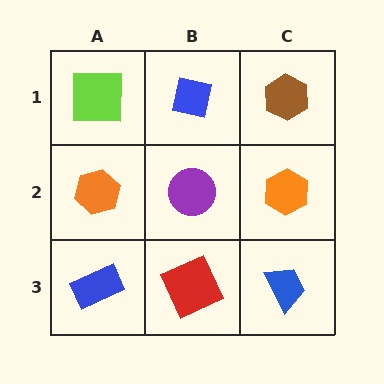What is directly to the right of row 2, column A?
A purple circle.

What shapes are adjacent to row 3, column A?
An orange hexagon (row 2, column A), a red square (row 3, column B).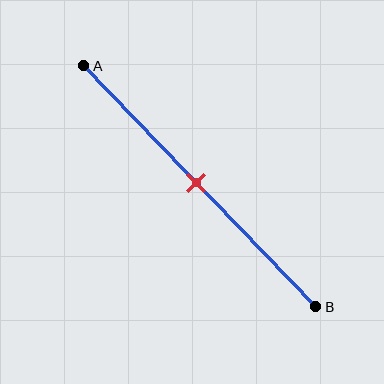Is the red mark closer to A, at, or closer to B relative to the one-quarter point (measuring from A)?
The red mark is closer to point B than the one-quarter point of segment AB.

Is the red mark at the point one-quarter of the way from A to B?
No, the mark is at about 50% from A, not at the 25% one-quarter point.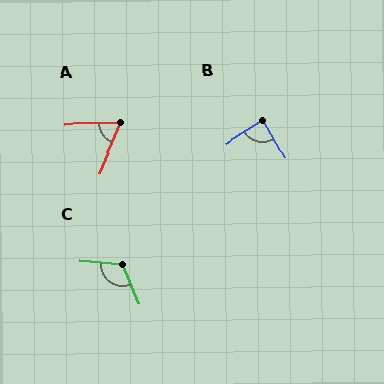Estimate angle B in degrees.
Approximately 88 degrees.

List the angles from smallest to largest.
A (65°), B (88°), C (117°).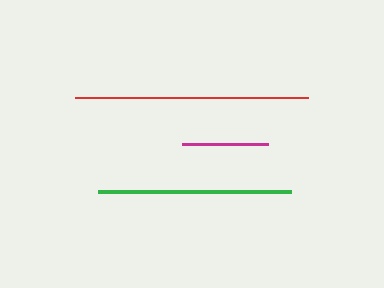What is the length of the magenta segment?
The magenta segment is approximately 87 pixels long.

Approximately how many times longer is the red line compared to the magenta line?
The red line is approximately 2.7 times the length of the magenta line.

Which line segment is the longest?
The red line is the longest at approximately 233 pixels.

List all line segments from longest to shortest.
From longest to shortest: red, green, magenta.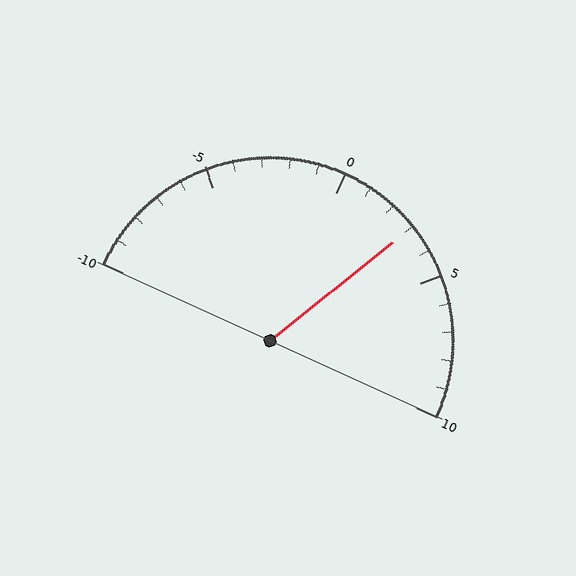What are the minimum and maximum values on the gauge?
The gauge ranges from -10 to 10.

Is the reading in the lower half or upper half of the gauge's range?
The reading is in the upper half of the range (-10 to 10).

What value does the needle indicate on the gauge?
The needle indicates approximately 3.